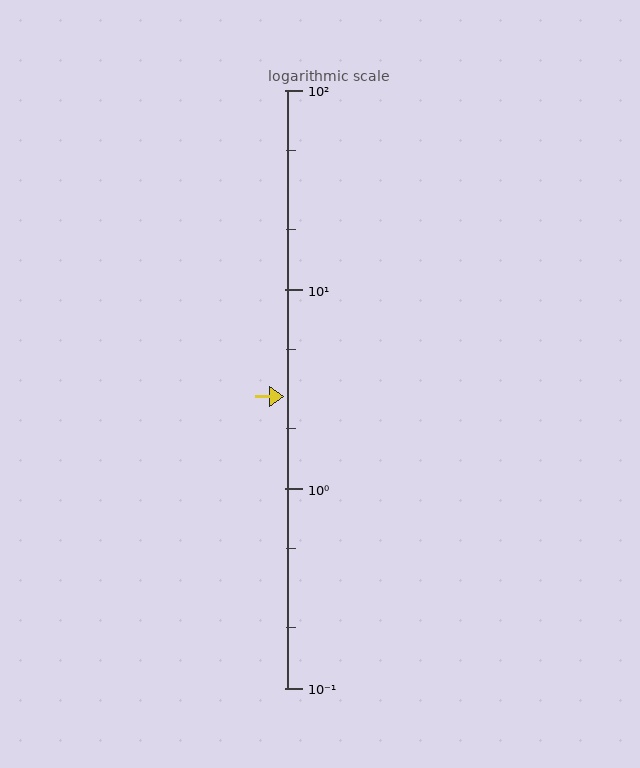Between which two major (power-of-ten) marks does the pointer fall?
The pointer is between 1 and 10.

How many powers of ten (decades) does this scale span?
The scale spans 3 decades, from 0.1 to 100.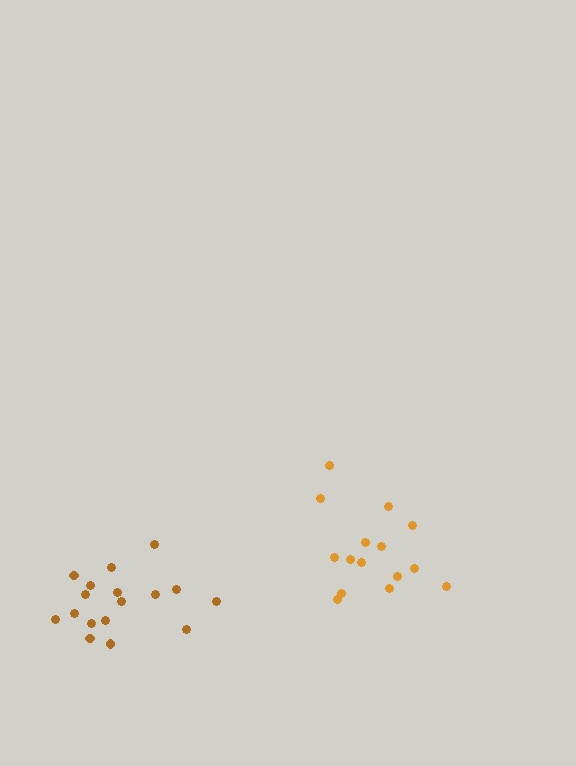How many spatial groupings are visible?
There are 2 spatial groupings.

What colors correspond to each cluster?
The clusters are colored: orange, brown.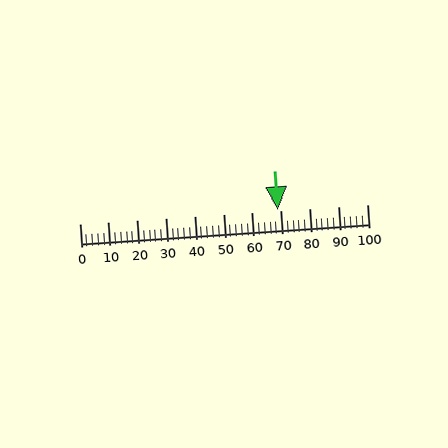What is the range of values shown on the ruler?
The ruler shows values from 0 to 100.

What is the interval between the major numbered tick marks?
The major tick marks are spaced 10 units apart.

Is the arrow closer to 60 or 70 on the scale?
The arrow is closer to 70.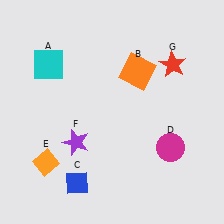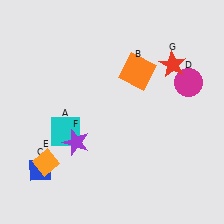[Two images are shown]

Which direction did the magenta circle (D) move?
The magenta circle (D) moved up.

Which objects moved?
The objects that moved are: the cyan square (A), the blue diamond (C), the magenta circle (D).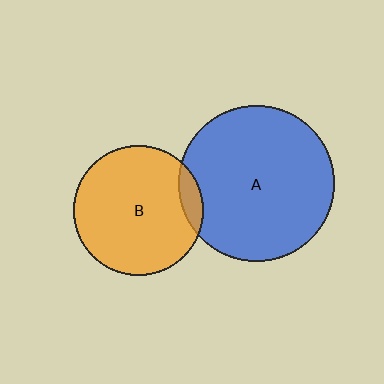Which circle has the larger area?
Circle A (blue).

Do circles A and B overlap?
Yes.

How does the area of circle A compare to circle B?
Approximately 1.4 times.